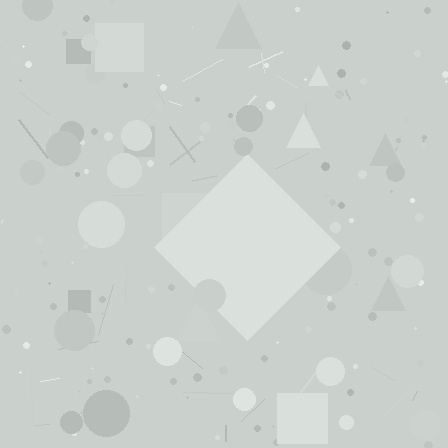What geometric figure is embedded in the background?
A diamond is embedded in the background.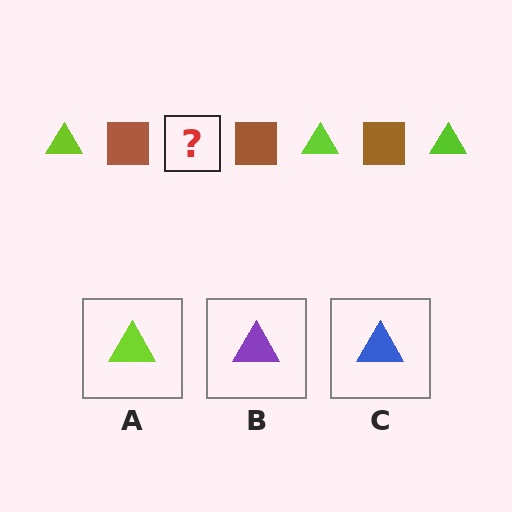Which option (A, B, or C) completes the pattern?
A.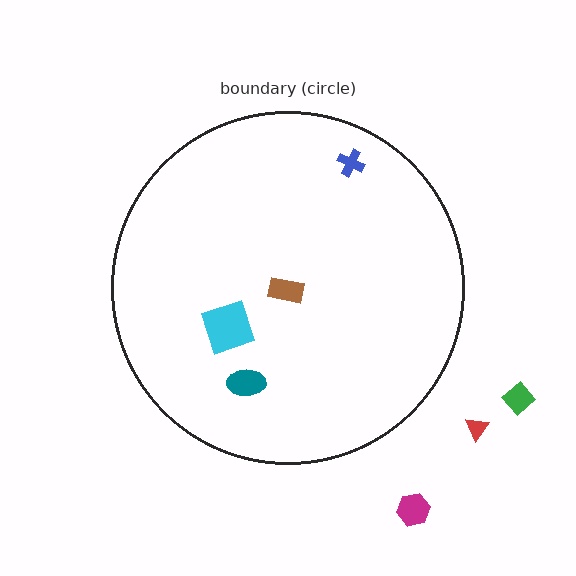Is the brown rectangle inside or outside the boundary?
Inside.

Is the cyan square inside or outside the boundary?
Inside.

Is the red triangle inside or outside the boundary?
Outside.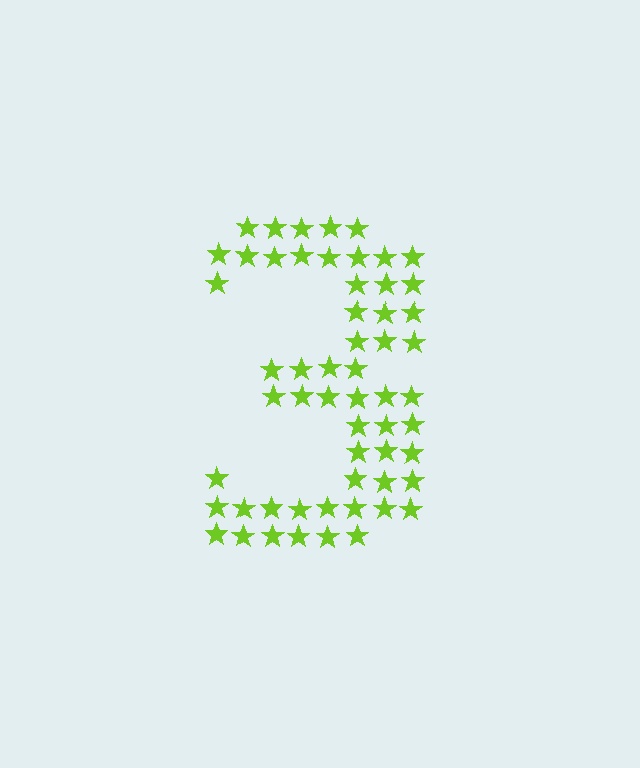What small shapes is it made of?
It is made of small stars.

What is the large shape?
The large shape is the digit 3.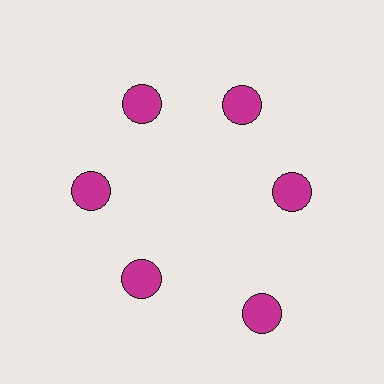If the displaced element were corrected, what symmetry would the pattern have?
It would have 6-fold rotational symmetry — the pattern would map onto itself every 60 degrees.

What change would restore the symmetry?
The symmetry would be restored by moving it inward, back onto the ring so that all 6 circles sit at equal angles and equal distance from the center.